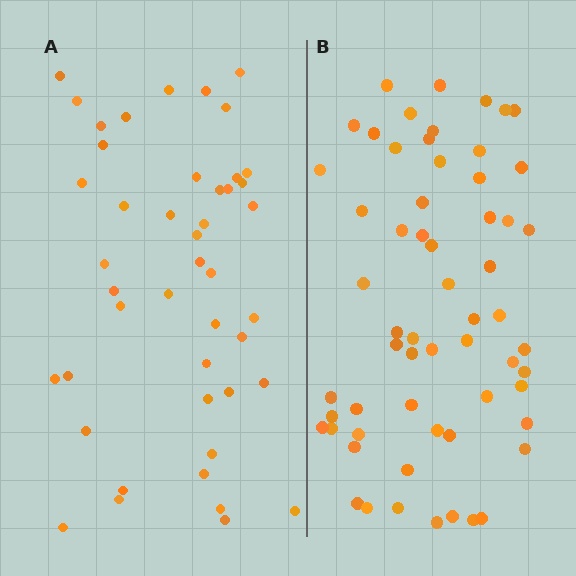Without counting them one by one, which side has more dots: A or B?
Region B (the right region) has more dots.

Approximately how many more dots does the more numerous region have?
Region B has approximately 15 more dots than region A.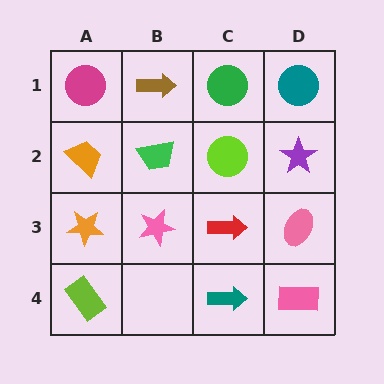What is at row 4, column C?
A teal arrow.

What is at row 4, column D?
A pink rectangle.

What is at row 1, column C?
A green circle.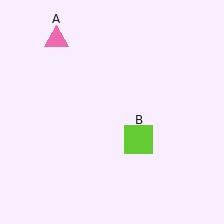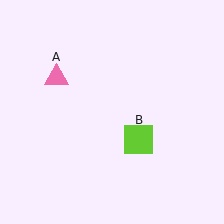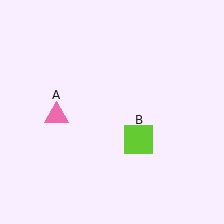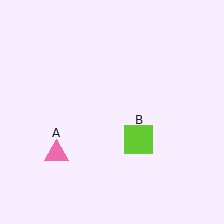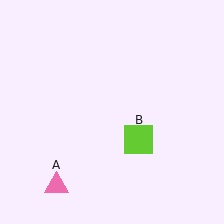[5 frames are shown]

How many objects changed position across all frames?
1 object changed position: pink triangle (object A).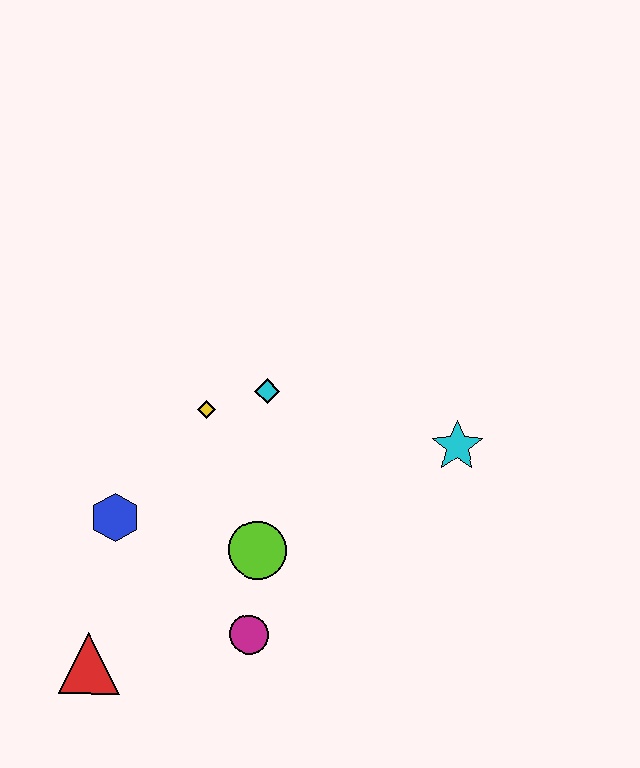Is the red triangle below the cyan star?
Yes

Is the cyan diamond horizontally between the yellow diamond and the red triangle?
No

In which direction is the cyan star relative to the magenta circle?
The cyan star is to the right of the magenta circle.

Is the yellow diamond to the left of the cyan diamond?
Yes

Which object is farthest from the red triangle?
The cyan star is farthest from the red triangle.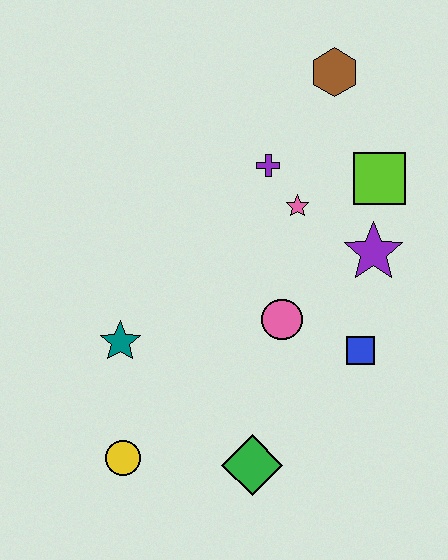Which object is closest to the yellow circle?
The teal star is closest to the yellow circle.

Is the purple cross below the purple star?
No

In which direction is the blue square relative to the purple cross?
The blue square is below the purple cross.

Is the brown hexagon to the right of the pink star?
Yes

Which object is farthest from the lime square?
The yellow circle is farthest from the lime square.